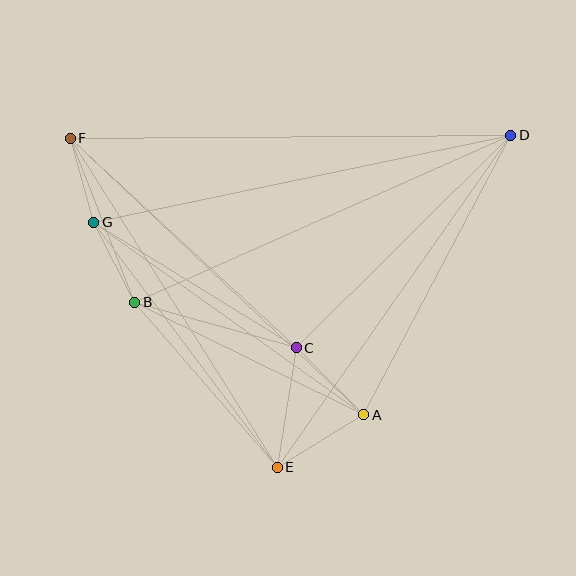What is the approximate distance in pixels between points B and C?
The distance between B and C is approximately 168 pixels.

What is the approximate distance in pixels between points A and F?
The distance between A and F is approximately 403 pixels.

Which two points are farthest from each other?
Points D and F are farthest from each other.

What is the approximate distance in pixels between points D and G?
The distance between D and G is approximately 426 pixels.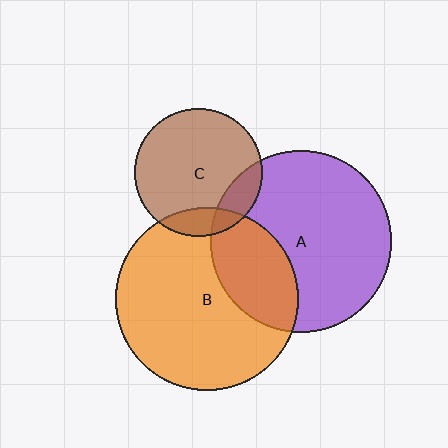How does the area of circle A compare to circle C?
Approximately 2.0 times.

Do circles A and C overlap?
Yes.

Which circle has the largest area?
Circle B (orange).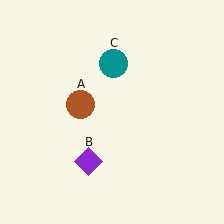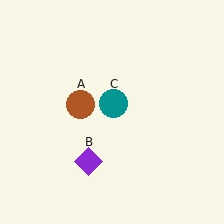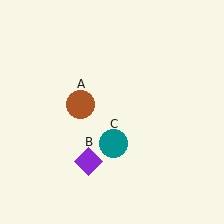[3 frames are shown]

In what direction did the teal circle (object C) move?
The teal circle (object C) moved down.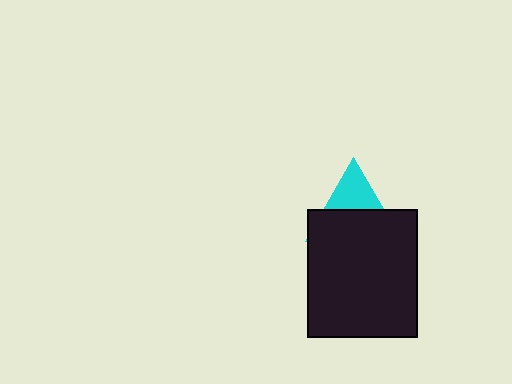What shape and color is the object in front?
The object in front is a black rectangle.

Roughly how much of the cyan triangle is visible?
A small part of it is visible (roughly 39%).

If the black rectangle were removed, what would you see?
You would see the complete cyan triangle.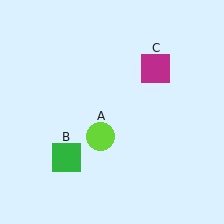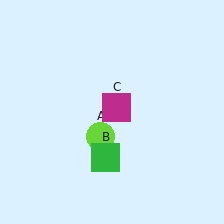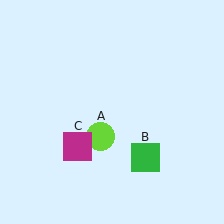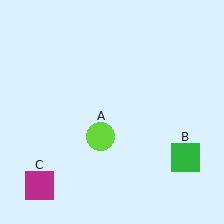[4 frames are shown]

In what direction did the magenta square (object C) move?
The magenta square (object C) moved down and to the left.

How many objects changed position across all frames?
2 objects changed position: green square (object B), magenta square (object C).